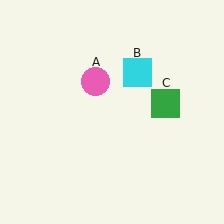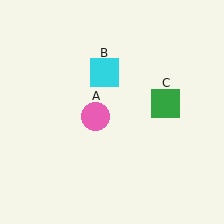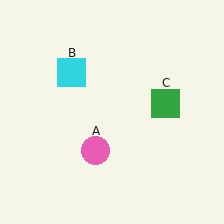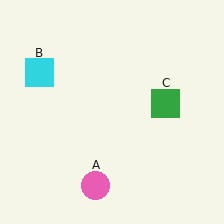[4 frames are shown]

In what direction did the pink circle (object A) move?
The pink circle (object A) moved down.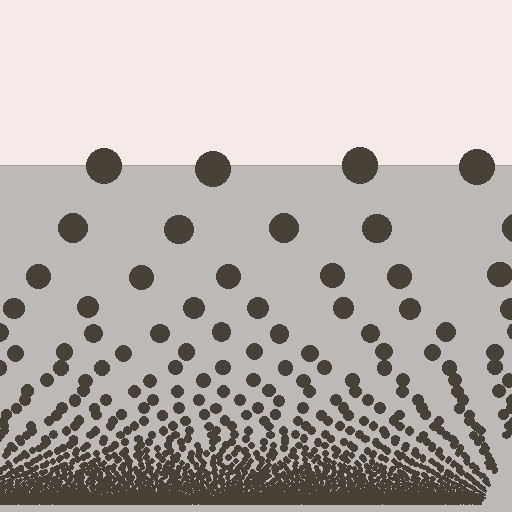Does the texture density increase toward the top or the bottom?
Density increases toward the bottom.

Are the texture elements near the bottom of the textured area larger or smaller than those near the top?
Smaller. The gradient is inverted — elements near the bottom are smaller and denser.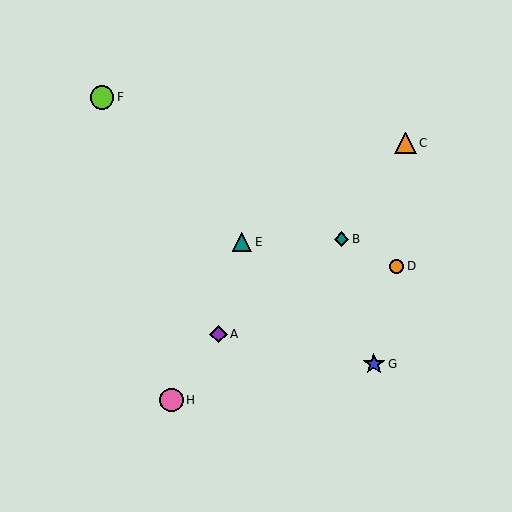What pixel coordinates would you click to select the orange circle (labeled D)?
Click at (397, 266) to select the orange circle D.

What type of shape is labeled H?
Shape H is a pink circle.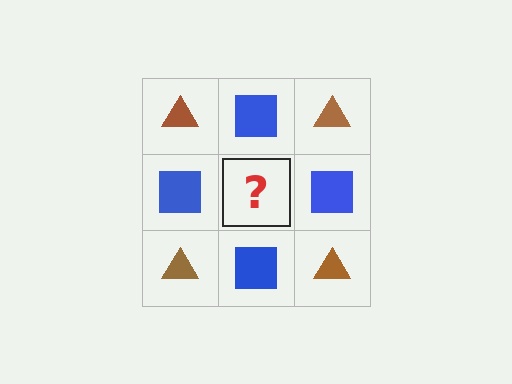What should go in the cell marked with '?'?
The missing cell should contain a brown triangle.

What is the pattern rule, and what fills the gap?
The rule is that it alternates brown triangle and blue square in a checkerboard pattern. The gap should be filled with a brown triangle.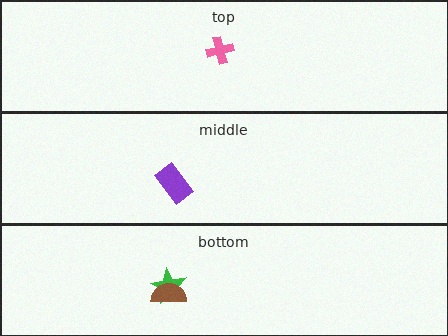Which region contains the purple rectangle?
The middle region.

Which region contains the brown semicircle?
The bottom region.